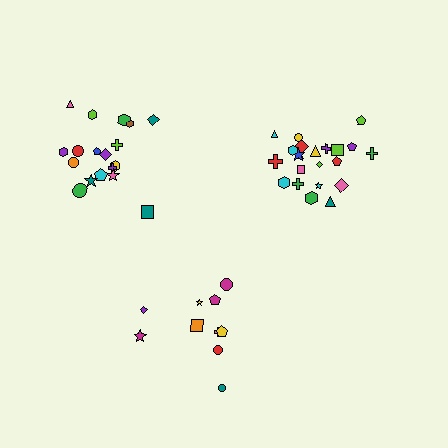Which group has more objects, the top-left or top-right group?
The top-right group.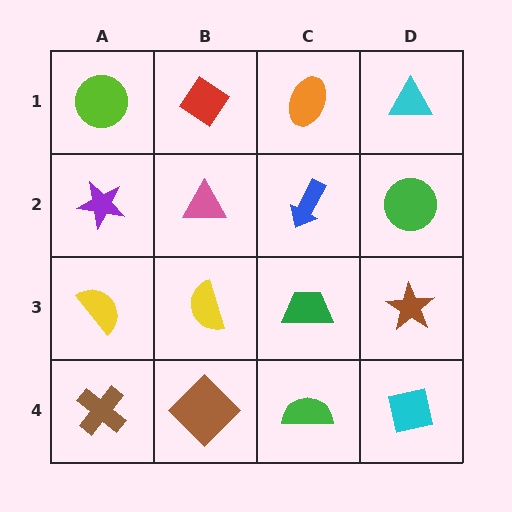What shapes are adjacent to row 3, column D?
A green circle (row 2, column D), a cyan square (row 4, column D), a green trapezoid (row 3, column C).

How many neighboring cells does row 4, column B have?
3.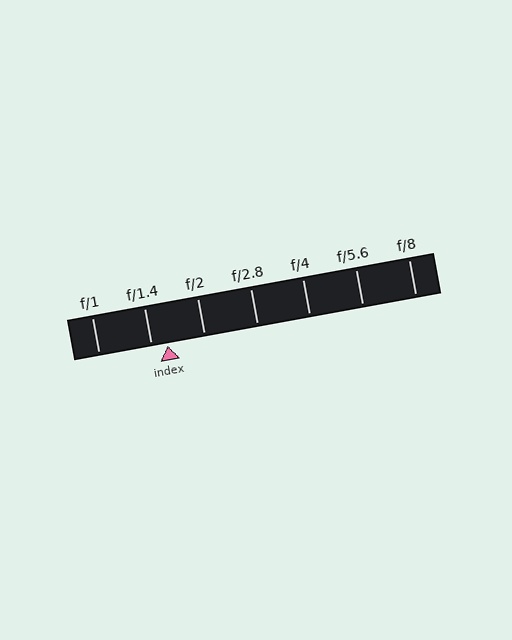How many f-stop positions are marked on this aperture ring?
There are 7 f-stop positions marked.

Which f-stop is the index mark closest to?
The index mark is closest to f/1.4.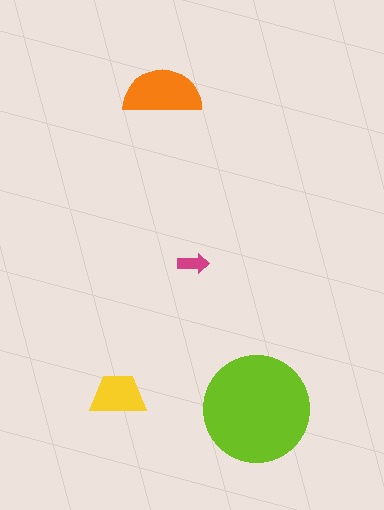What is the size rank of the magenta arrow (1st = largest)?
4th.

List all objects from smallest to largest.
The magenta arrow, the yellow trapezoid, the orange semicircle, the lime circle.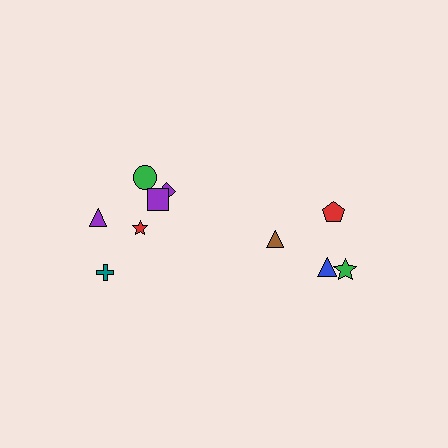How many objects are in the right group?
There are 4 objects.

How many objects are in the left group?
There are 6 objects.